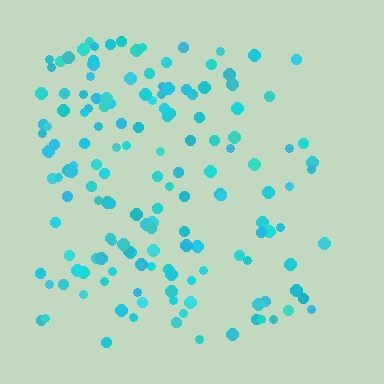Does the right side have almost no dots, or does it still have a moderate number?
Still a moderate number, just noticeably fewer than the left.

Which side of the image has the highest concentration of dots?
The left.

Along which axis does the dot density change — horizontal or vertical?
Horizontal.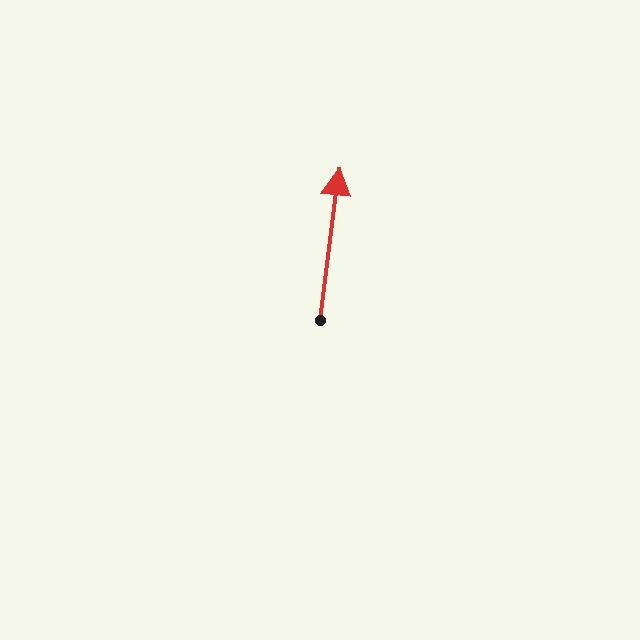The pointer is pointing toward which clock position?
Roughly 12 o'clock.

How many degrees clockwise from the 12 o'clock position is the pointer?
Approximately 7 degrees.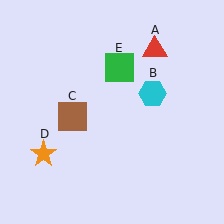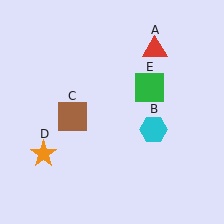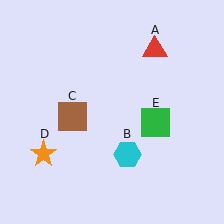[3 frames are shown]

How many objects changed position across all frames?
2 objects changed position: cyan hexagon (object B), green square (object E).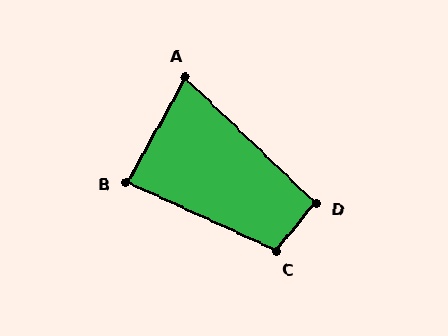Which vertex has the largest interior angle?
C, at approximately 105 degrees.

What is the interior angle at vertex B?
Approximately 86 degrees (approximately right).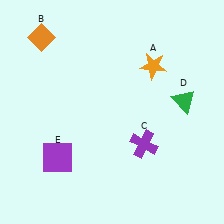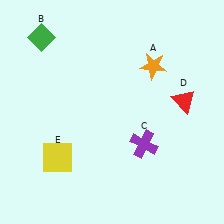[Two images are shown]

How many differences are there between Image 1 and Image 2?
There are 3 differences between the two images.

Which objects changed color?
B changed from orange to green. D changed from green to red. E changed from purple to yellow.